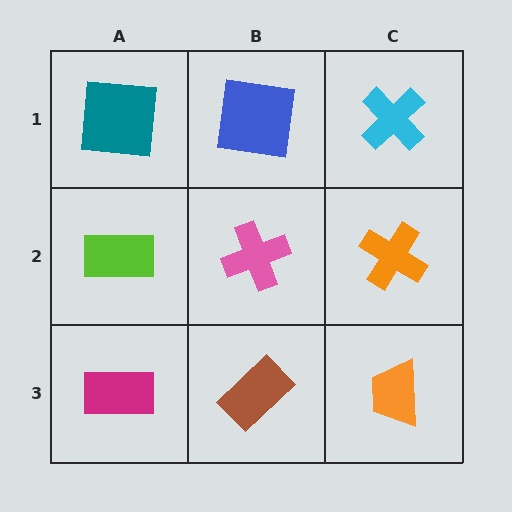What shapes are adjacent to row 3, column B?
A pink cross (row 2, column B), a magenta rectangle (row 3, column A), an orange trapezoid (row 3, column C).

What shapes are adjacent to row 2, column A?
A teal square (row 1, column A), a magenta rectangle (row 3, column A), a pink cross (row 2, column B).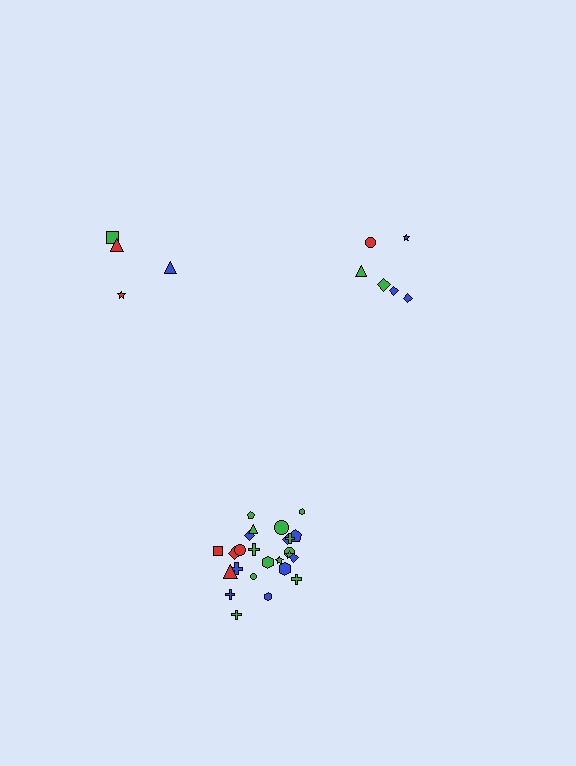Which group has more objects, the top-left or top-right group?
The top-right group.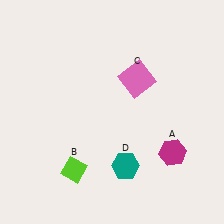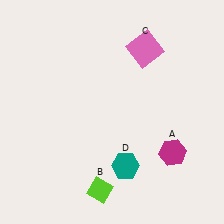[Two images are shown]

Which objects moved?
The objects that moved are: the lime diamond (B), the pink square (C).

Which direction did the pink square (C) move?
The pink square (C) moved up.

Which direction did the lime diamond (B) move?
The lime diamond (B) moved right.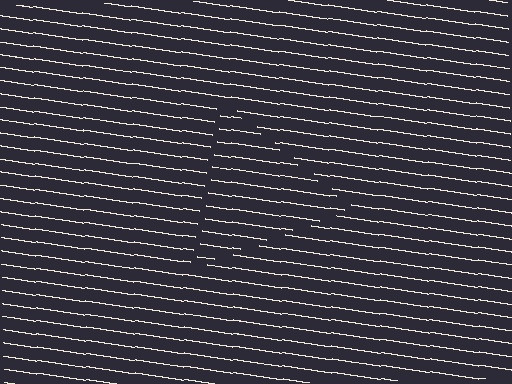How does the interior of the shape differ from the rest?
The interior of the shape contains the same grating, shifted by half a period — the contour is defined by the phase discontinuity where line-ends from the inner and outer gratings abut.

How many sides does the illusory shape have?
3 sides — the line-ends trace a triangle.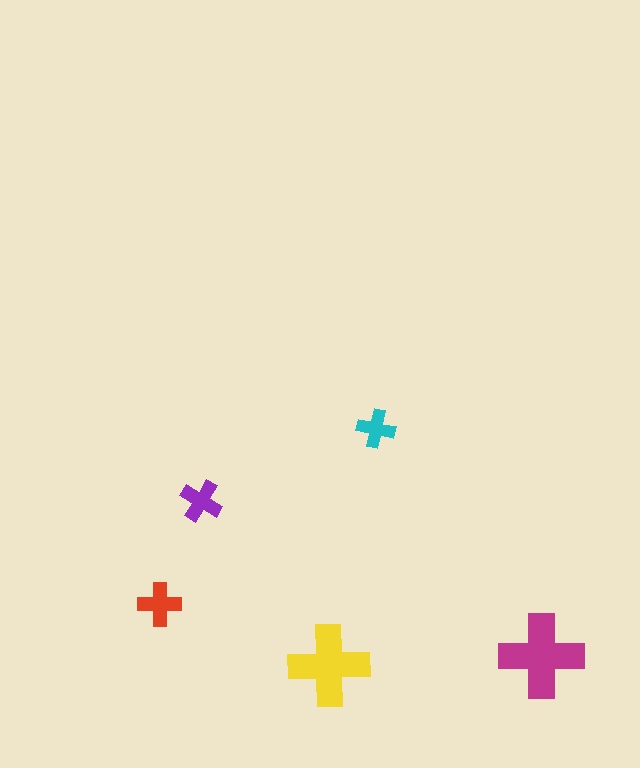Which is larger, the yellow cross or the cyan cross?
The yellow one.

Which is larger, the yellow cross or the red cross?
The yellow one.